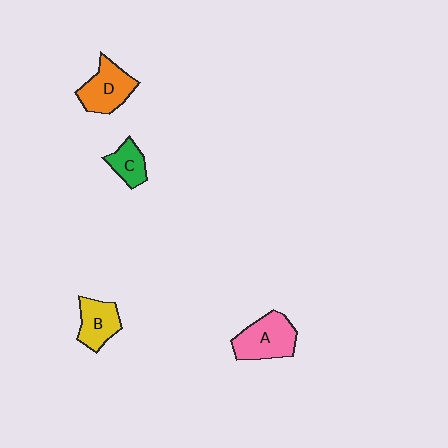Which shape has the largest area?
Shape A (pink).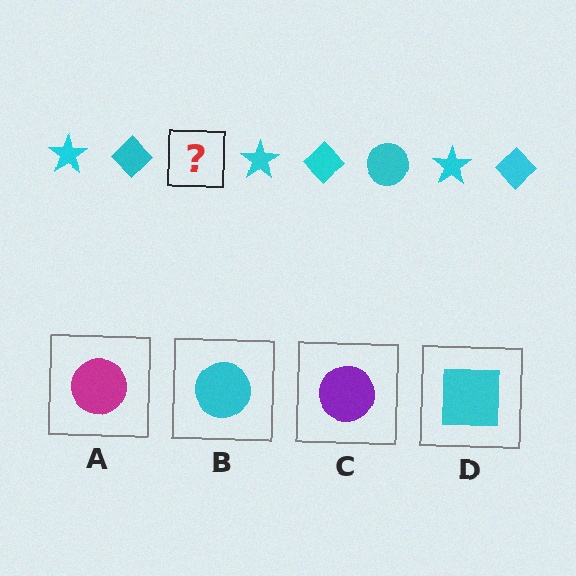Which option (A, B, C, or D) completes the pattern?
B.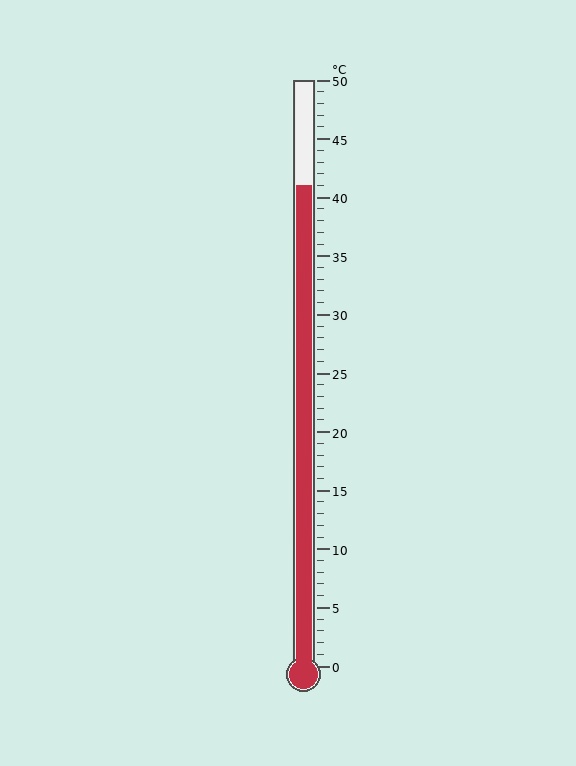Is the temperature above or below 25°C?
The temperature is above 25°C.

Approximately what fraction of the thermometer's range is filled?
The thermometer is filled to approximately 80% of its range.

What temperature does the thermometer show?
The thermometer shows approximately 41°C.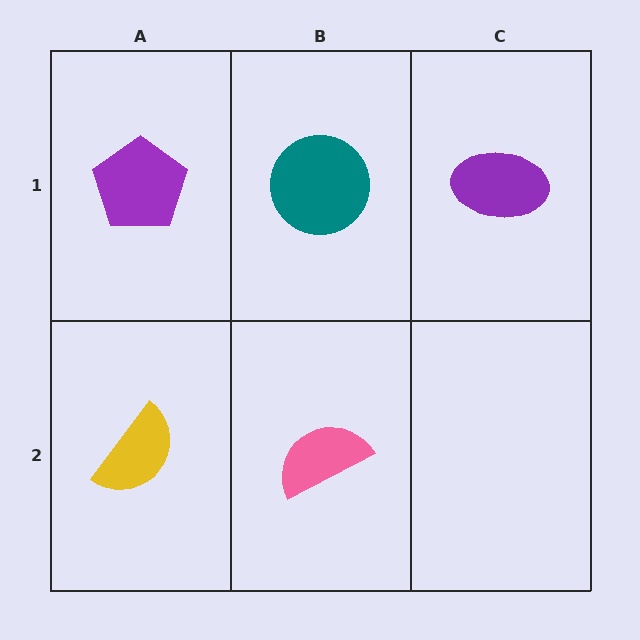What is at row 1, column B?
A teal circle.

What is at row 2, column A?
A yellow semicircle.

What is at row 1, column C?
A purple ellipse.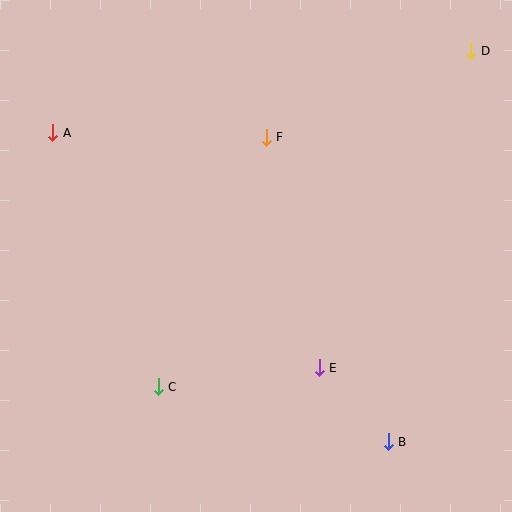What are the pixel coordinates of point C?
Point C is at (158, 387).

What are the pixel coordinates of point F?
Point F is at (266, 137).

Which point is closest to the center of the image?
Point F at (266, 137) is closest to the center.